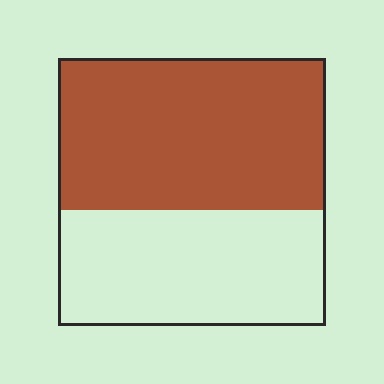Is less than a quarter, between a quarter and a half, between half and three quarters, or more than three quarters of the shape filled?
Between half and three quarters.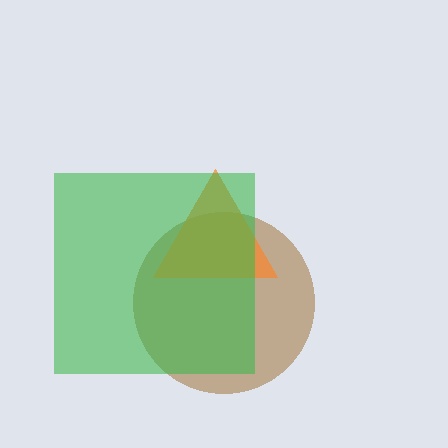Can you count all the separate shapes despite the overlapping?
Yes, there are 3 separate shapes.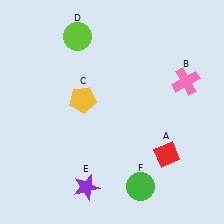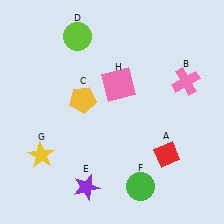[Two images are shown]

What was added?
A yellow star (G), a pink square (H) were added in Image 2.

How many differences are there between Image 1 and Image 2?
There are 2 differences between the two images.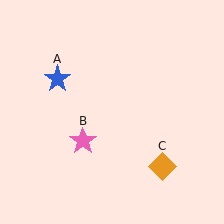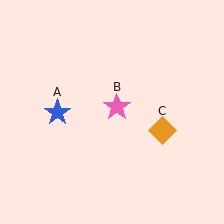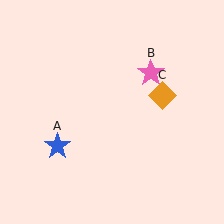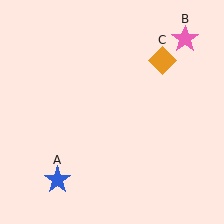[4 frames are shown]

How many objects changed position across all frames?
3 objects changed position: blue star (object A), pink star (object B), orange diamond (object C).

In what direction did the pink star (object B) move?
The pink star (object B) moved up and to the right.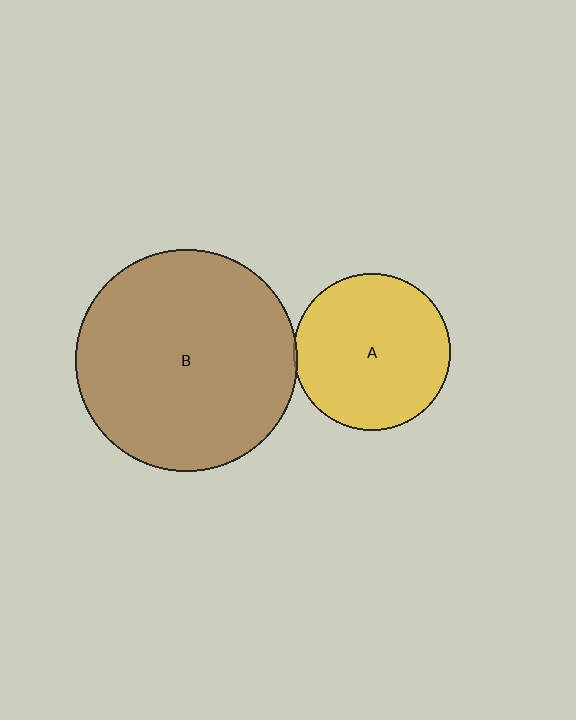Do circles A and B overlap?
Yes.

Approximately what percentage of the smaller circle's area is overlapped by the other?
Approximately 5%.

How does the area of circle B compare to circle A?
Approximately 2.0 times.